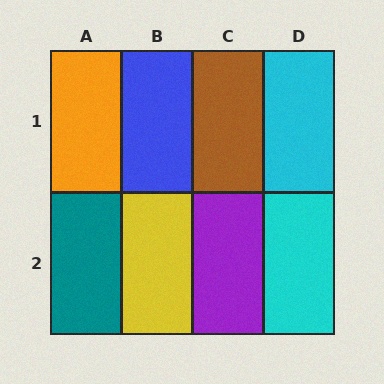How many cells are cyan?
2 cells are cyan.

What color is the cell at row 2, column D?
Cyan.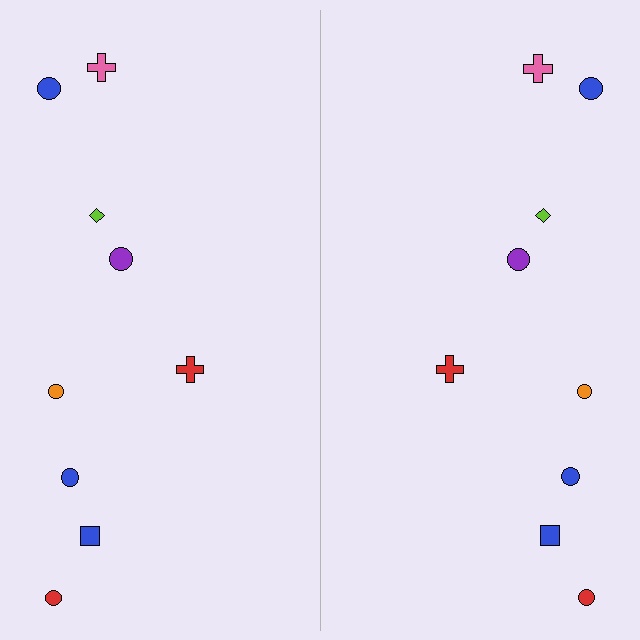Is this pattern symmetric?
Yes, this pattern has bilateral (reflection) symmetry.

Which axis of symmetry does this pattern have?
The pattern has a vertical axis of symmetry running through the center of the image.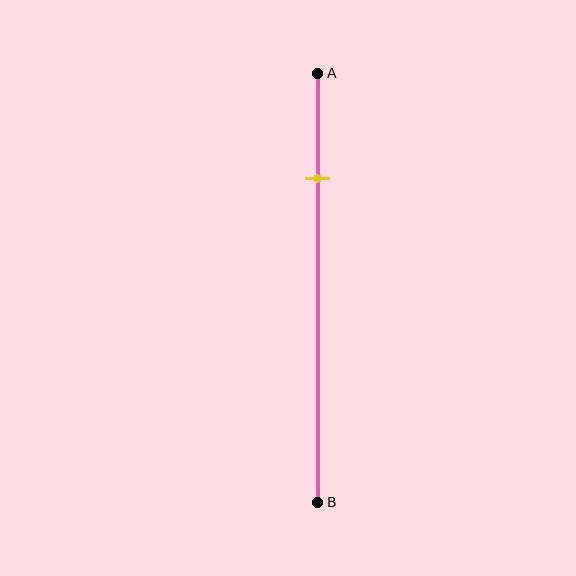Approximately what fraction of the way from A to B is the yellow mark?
The yellow mark is approximately 25% of the way from A to B.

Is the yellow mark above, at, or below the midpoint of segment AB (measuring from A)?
The yellow mark is above the midpoint of segment AB.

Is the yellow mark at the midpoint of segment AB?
No, the mark is at about 25% from A, not at the 50% midpoint.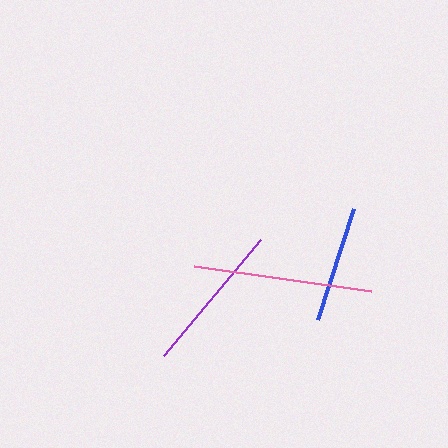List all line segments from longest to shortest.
From longest to shortest: pink, purple, blue.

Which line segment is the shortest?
The blue line is the shortest at approximately 116 pixels.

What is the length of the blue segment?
The blue segment is approximately 116 pixels long.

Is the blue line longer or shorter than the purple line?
The purple line is longer than the blue line.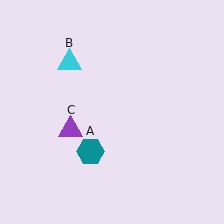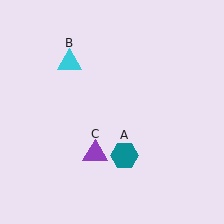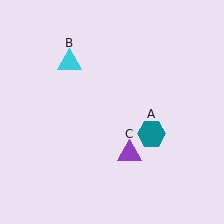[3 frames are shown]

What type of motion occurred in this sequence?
The teal hexagon (object A), purple triangle (object C) rotated counterclockwise around the center of the scene.